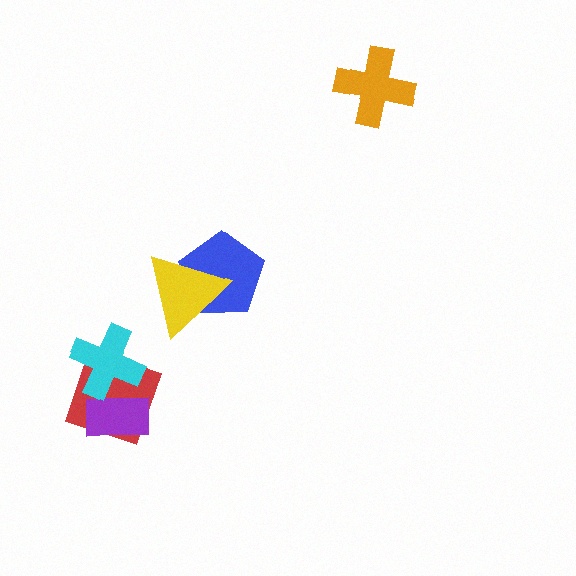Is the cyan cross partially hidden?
No, no other shape covers it.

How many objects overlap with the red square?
2 objects overlap with the red square.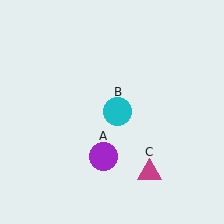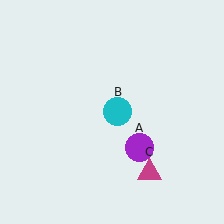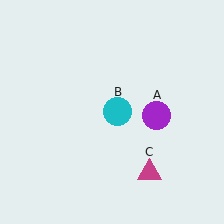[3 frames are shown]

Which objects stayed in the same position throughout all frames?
Cyan circle (object B) and magenta triangle (object C) remained stationary.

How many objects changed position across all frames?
1 object changed position: purple circle (object A).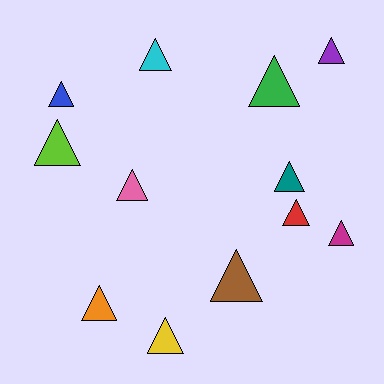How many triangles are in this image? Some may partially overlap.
There are 12 triangles.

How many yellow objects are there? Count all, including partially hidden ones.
There is 1 yellow object.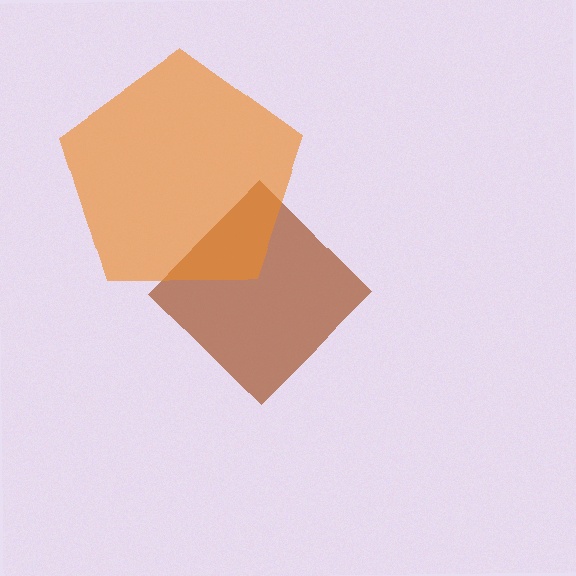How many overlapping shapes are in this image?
There are 2 overlapping shapes in the image.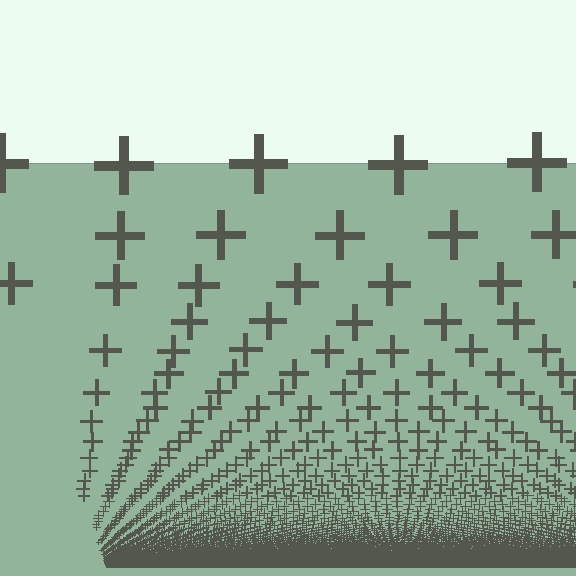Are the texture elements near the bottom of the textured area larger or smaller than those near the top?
Smaller. The gradient is inverted — elements near the bottom are smaller and denser.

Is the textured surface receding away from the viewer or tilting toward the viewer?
The surface appears to tilt toward the viewer. Texture elements get larger and sparser toward the top.